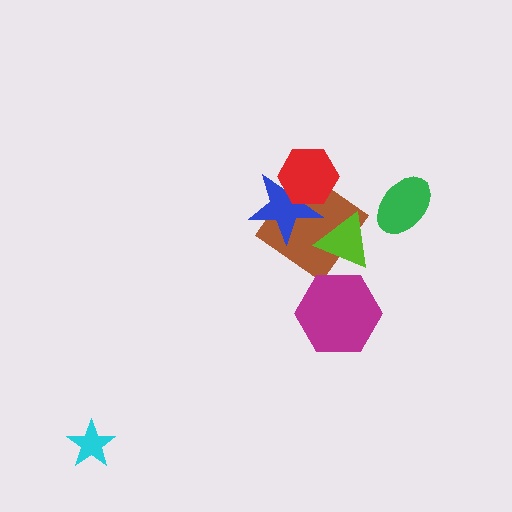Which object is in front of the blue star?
The red hexagon is in front of the blue star.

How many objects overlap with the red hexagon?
2 objects overlap with the red hexagon.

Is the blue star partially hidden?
Yes, it is partially covered by another shape.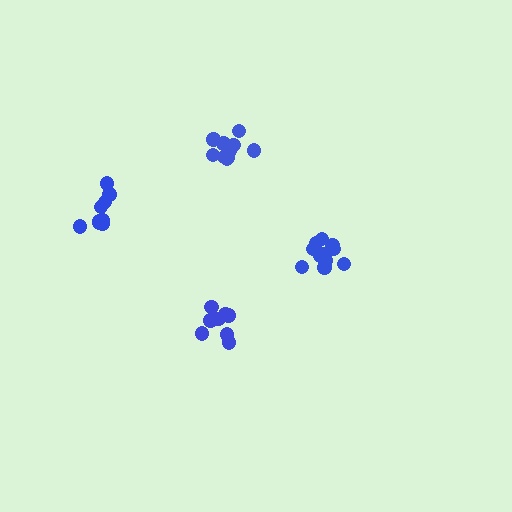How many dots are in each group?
Group 1: 8 dots, Group 2: 10 dots, Group 3: 12 dots, Group 4: 11 dots (41 total).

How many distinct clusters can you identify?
There are 4 distinct clusters.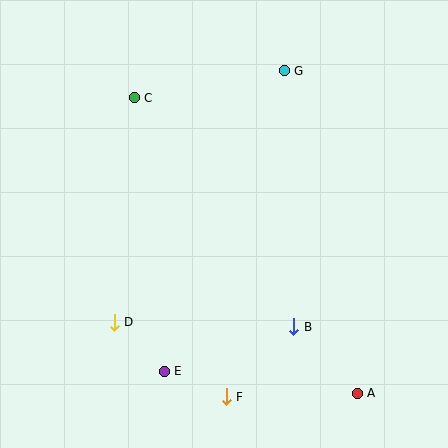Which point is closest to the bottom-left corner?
Point D is closest to the bottom-left corner.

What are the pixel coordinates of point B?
Point B is at (294, 327).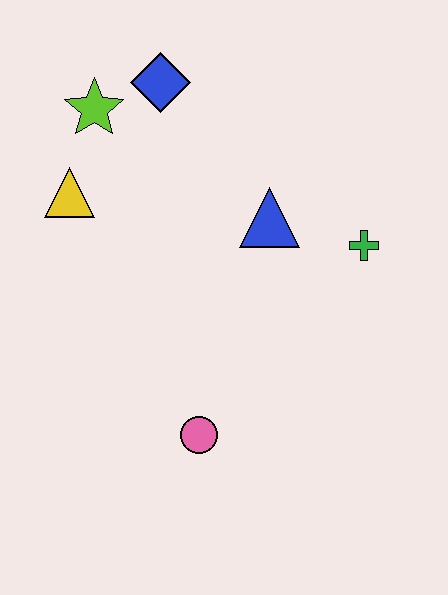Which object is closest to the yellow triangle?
The lime star is closest to the yellow triangle.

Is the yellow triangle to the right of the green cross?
No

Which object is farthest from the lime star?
The pink circle is farthest from the lime star.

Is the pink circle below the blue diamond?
Yes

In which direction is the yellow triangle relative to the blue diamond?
The yellow triangle is below the blue diamond.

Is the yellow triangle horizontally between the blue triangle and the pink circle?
No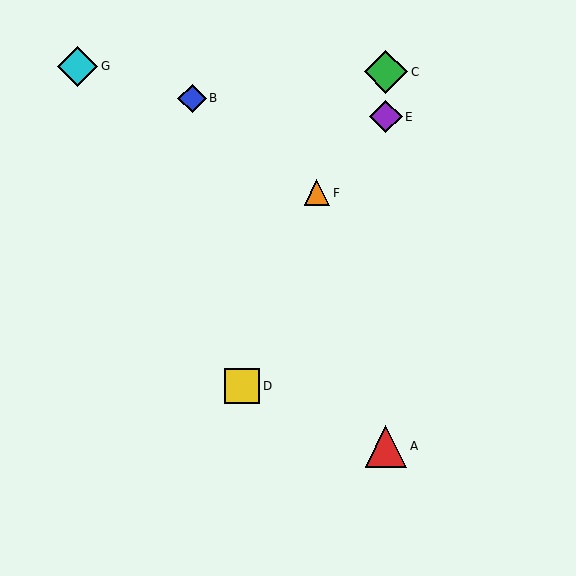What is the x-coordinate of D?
Object D is at x≈242.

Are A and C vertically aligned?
Yes, both are at x≈386.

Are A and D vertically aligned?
No, A is at x≈386 and D is at x≈242.